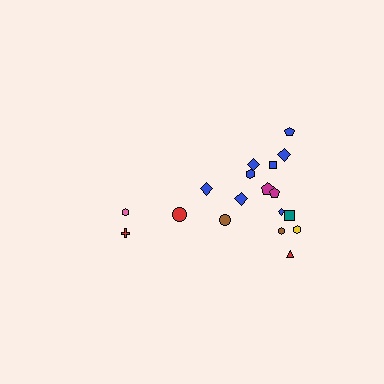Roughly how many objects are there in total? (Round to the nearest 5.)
Roughly 20 objects in total.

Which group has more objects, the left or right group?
The right group.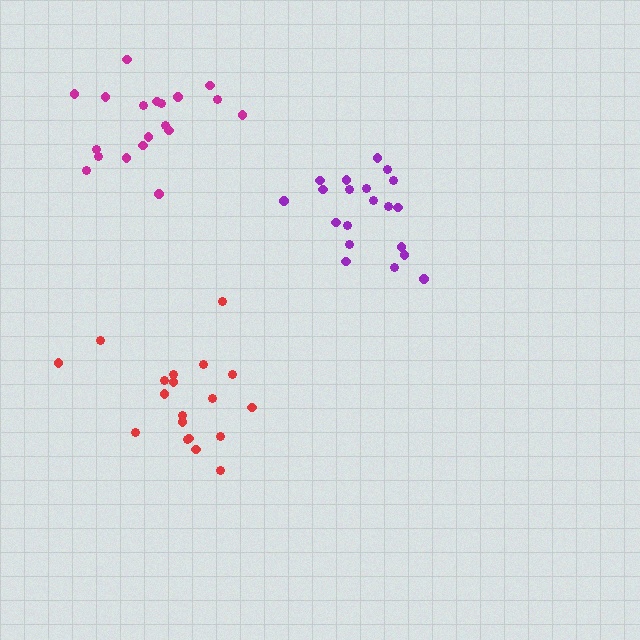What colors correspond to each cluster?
The clusters are colored: purple, red, magenta.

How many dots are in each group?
Group 1: 20 dots, Group 2: 19 dots, Group 3: 19 dots (58 total).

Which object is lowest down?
The red cluster is bottommost.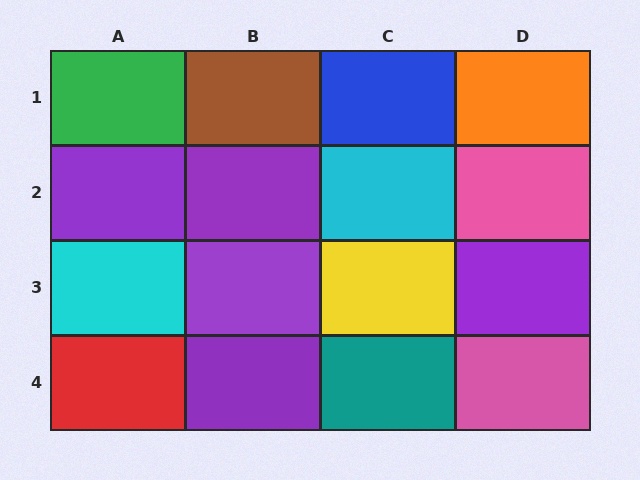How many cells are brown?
1 cell is brown.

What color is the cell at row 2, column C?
Cyan.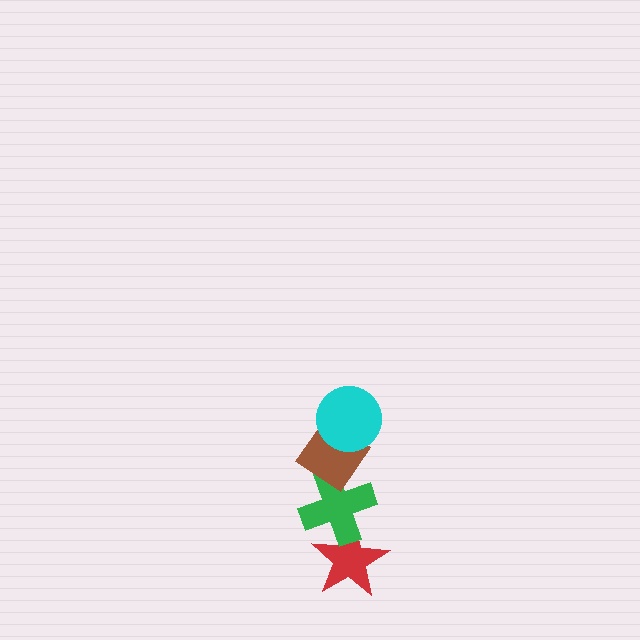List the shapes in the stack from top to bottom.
From top to bottom: the cyan circle, the brown diamond, the green cross, the red star.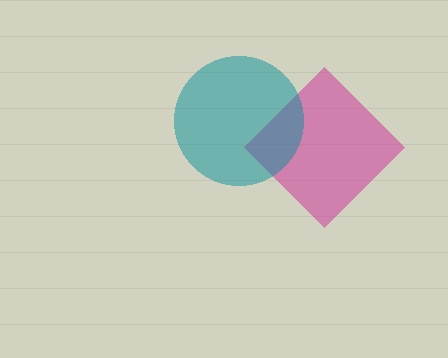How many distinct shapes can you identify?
There are 2 distinct shapes: a magenta diamond, a teal circle.